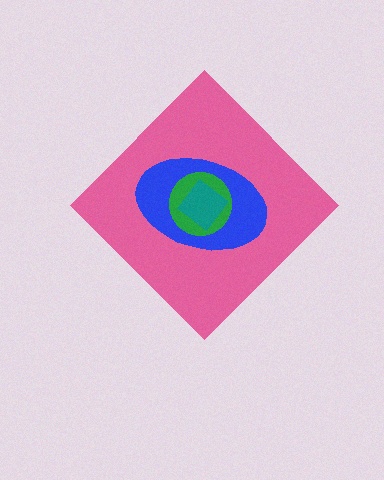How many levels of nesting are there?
4.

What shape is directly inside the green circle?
The teal diamond.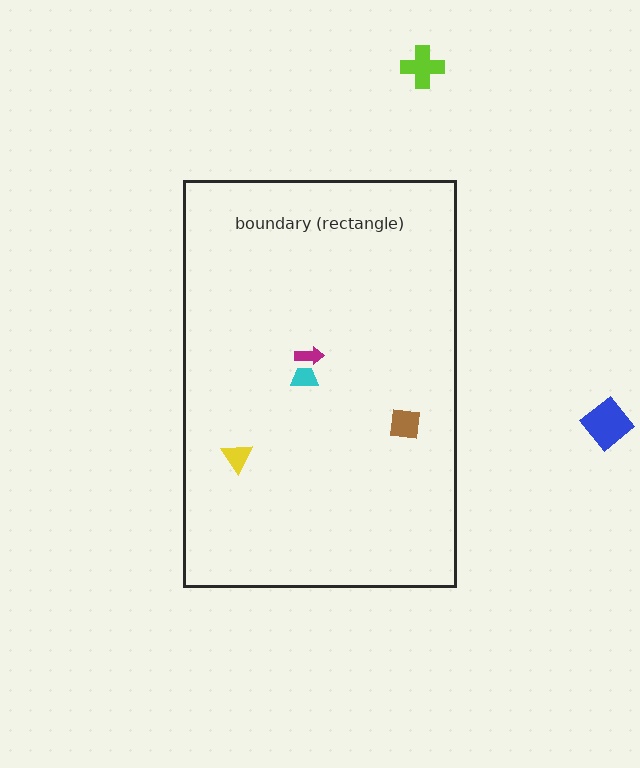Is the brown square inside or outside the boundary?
Inside.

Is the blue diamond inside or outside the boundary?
Outside.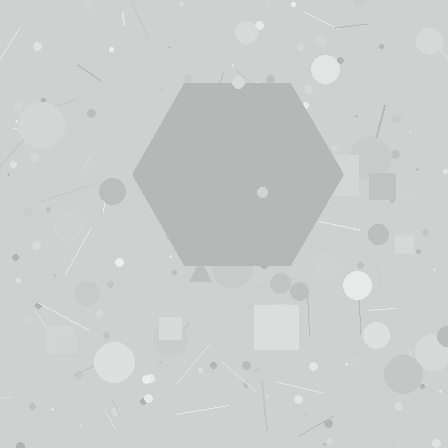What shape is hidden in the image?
A hexagon is hidden in the image.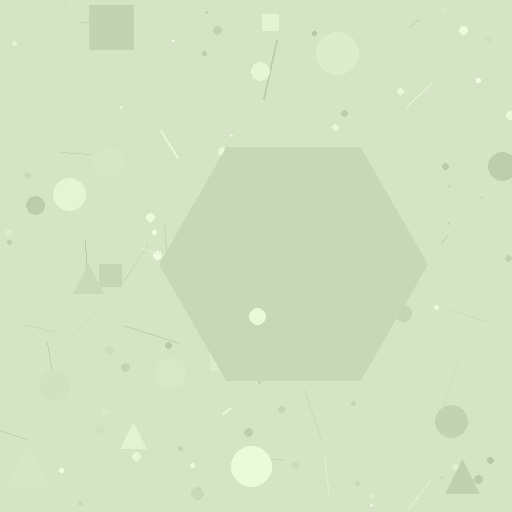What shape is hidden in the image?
A hexagon is hidden in the image.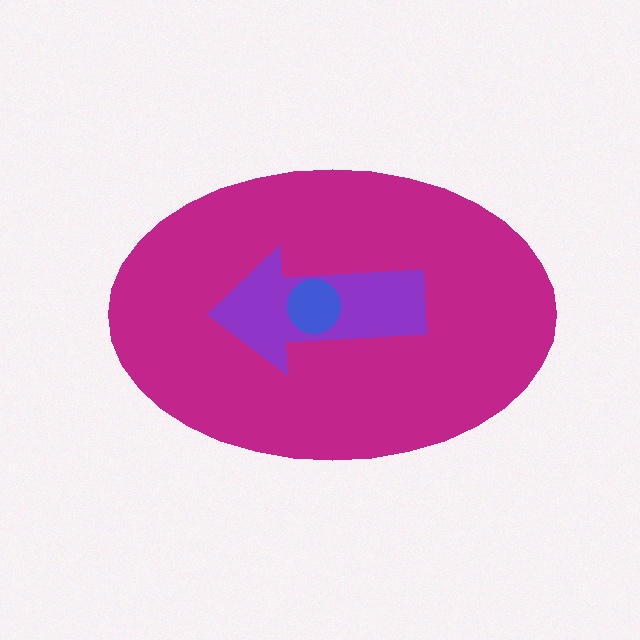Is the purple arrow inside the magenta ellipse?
Yes.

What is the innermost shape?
The blue circle.